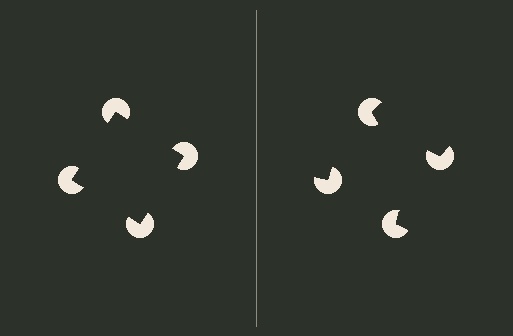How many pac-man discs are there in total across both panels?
8 — 4 on each side.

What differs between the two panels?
The pac-man discs are positioned identically on both sides; only the wedge orientations differ. On the left they align to a square; on the right they are misaligned.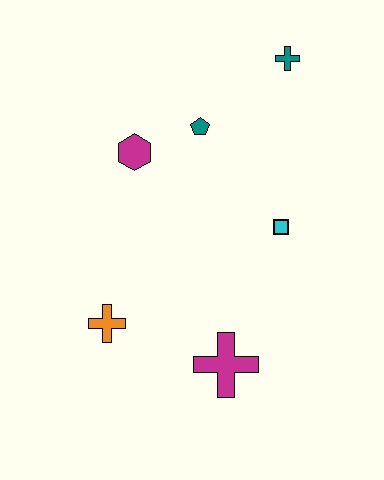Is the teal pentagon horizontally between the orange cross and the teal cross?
Yes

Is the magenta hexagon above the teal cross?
No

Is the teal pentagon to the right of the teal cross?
No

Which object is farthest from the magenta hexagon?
The magenta cross is farthest from the magenta hexagon.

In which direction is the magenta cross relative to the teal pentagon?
The magenta cross is below the teal pentagon.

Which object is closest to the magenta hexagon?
The teal pentagon is closest to the magenta hexagon.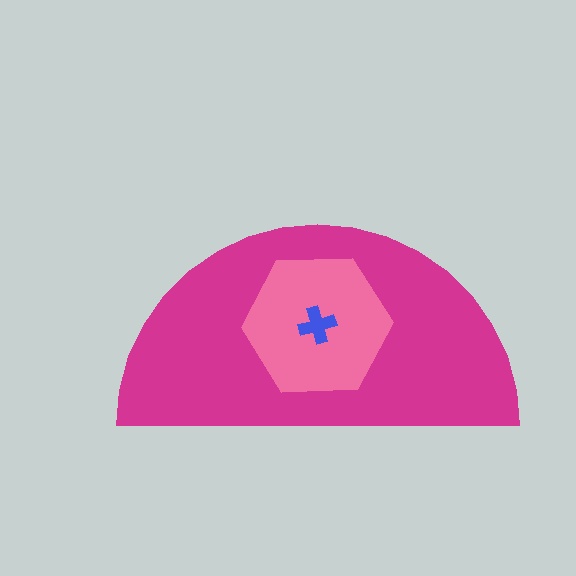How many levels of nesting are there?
3.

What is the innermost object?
The blue cross.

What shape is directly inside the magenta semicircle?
The pink hexagon.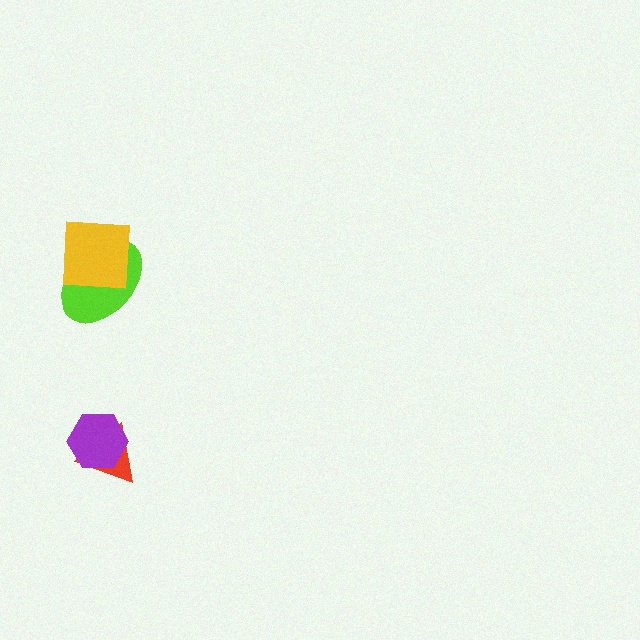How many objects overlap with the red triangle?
1 object overlaps with the red triangle.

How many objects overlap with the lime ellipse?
1 object overlaps with the lime ellipse.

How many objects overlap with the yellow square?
1 object overlaps with the yellow square.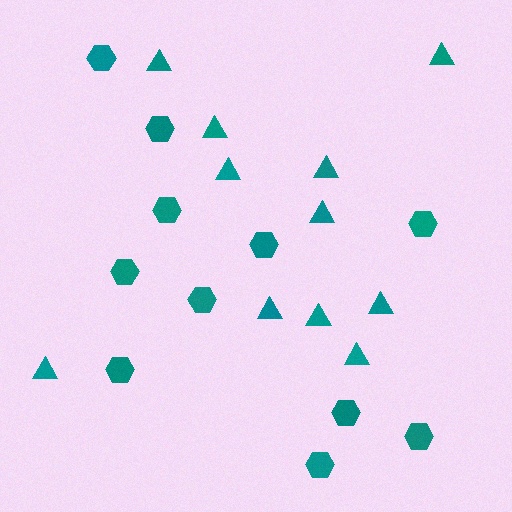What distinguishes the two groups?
There are 2 groups: one group of hexagons (11) and one group of triangles (11).